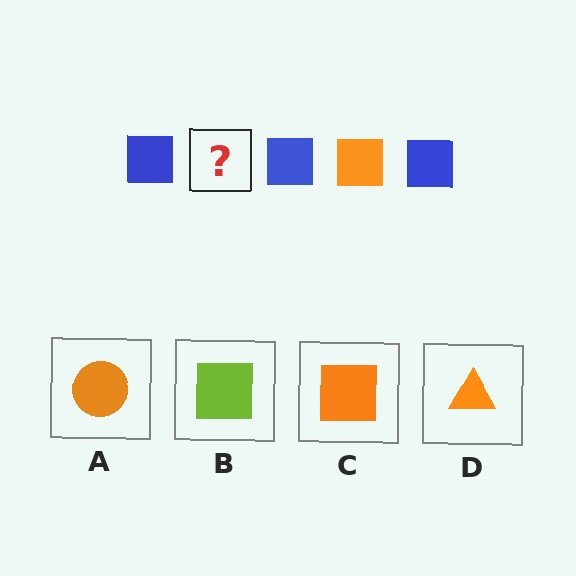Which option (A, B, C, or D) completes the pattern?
C.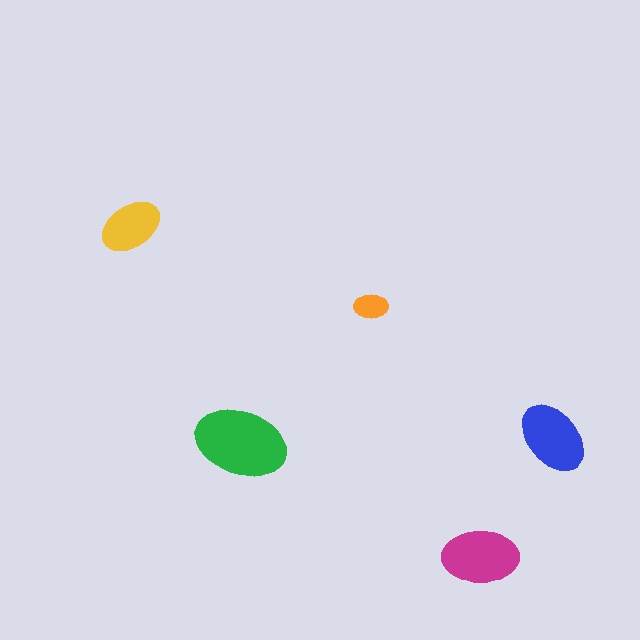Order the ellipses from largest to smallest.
the green one, the magenta one, the blue one, the yellow one, the orange one.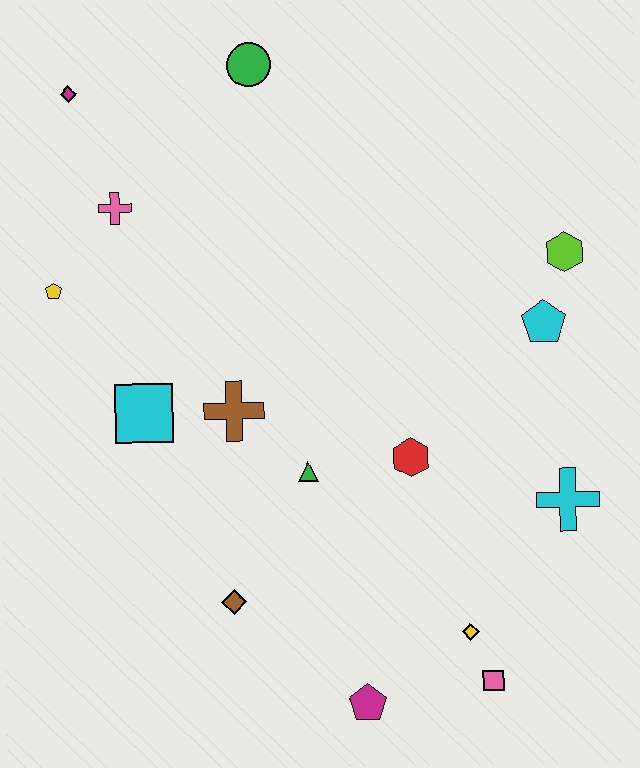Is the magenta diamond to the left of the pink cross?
Yes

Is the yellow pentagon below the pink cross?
Yes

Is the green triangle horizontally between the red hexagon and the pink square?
No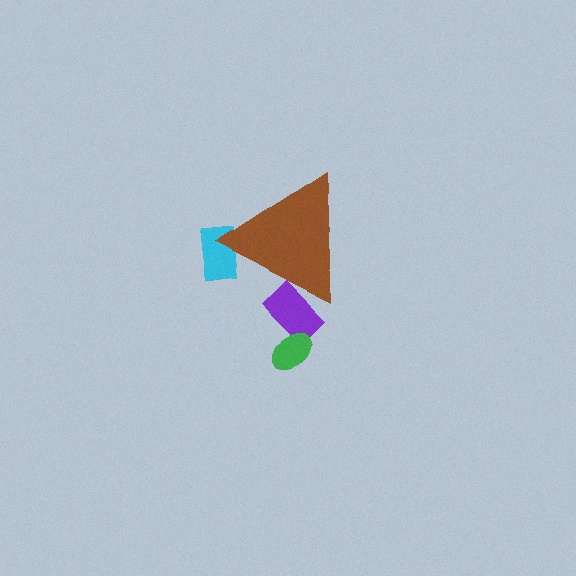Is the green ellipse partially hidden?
No, the green ellipse is fully visible.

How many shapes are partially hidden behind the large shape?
2 shapes are partially hidden.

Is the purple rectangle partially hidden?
Yes, the purple rectangle is partially hidden behind the brown triangle.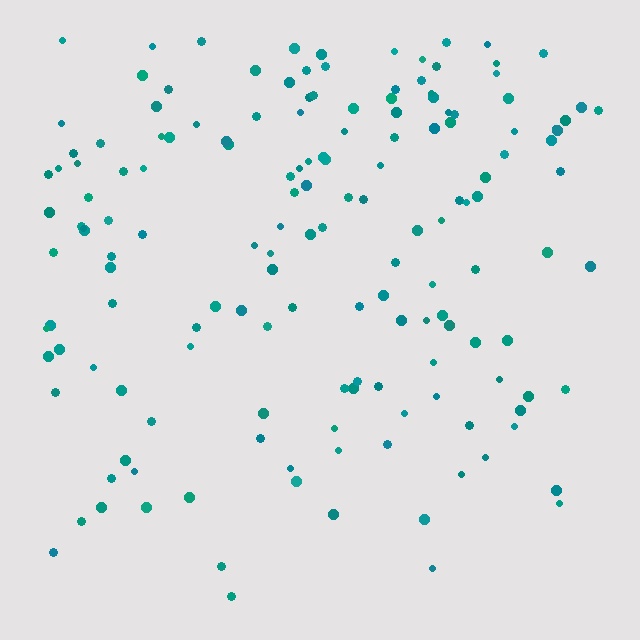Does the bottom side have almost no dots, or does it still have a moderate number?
Still a moderate number, just noticeably fewer than the top.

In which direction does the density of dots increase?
From bottom to top, with the top side densest.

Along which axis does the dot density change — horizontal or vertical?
Vertical.